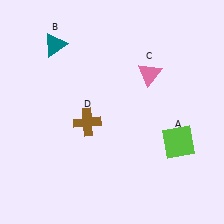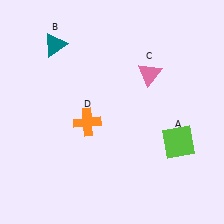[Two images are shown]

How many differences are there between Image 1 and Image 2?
There is 1 difference between the two images.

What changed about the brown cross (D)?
In Image 1, D is brown. In Image 2, it changed to orange.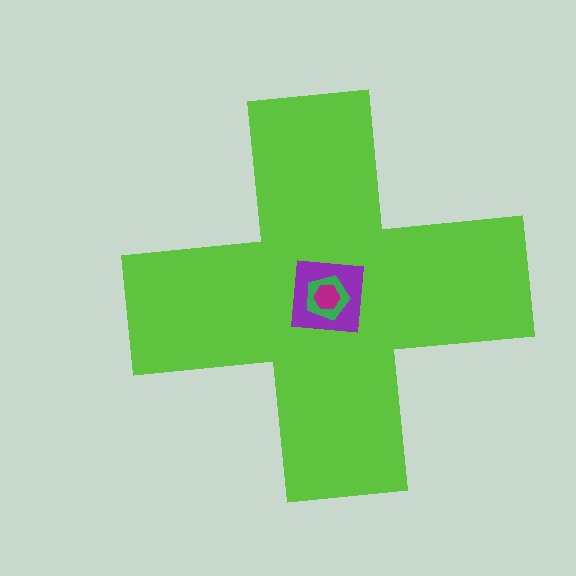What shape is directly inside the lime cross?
The purple square.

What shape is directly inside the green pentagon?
The magenta hexagon.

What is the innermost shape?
The magenta hexagon.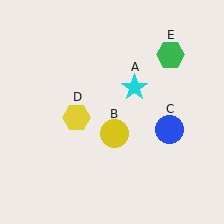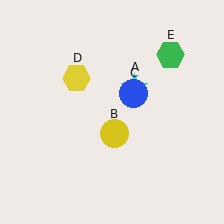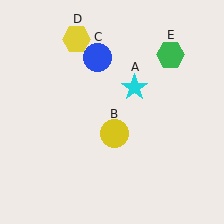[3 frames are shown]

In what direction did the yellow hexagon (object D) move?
The yellow hexagon (object D) moved up.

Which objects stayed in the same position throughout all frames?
Cyan star (object A) and yellow circle (object B) and green hexagon (object E) remained stationary.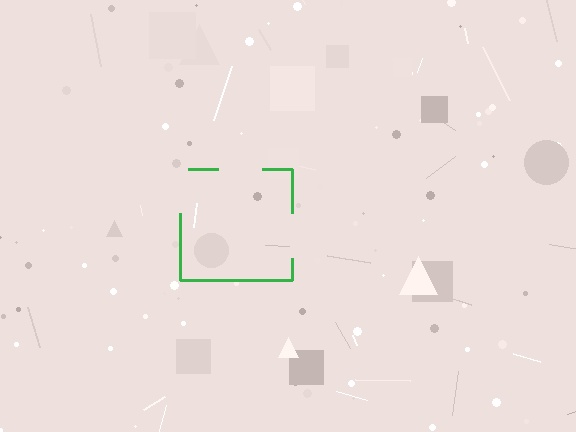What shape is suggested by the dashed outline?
The dashed outline suggests a square.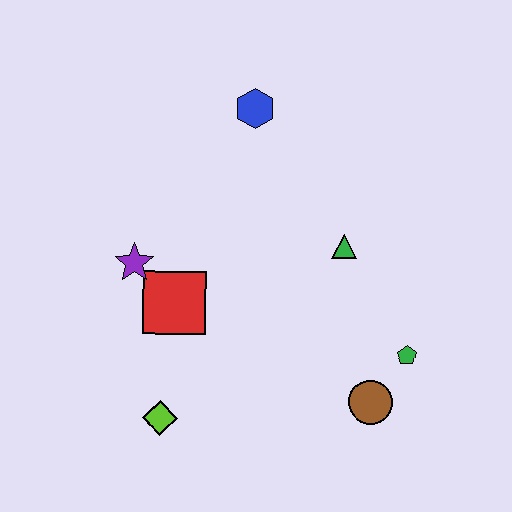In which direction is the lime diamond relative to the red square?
The lime diamond is below the red square.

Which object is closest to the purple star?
The red square is closest to the purple star.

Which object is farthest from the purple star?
The green pentagon is farthest from the purple star.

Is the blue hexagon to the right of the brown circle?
No